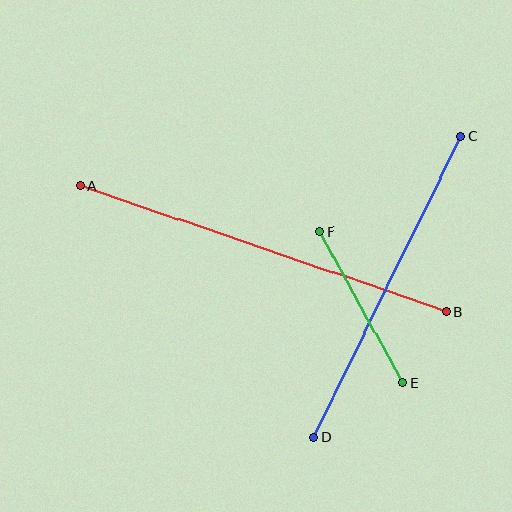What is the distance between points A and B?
The distance is approximately 388 pixels.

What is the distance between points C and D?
The distance is approximately 335 pixels.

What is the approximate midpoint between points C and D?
The midpoint is at approximately (388, 286) pixels.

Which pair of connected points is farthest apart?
Points A and B are farthest apart.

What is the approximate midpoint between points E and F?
The midpoint is at approximately (361, 307) pixels.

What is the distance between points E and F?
The distance is approximately 173 pixels.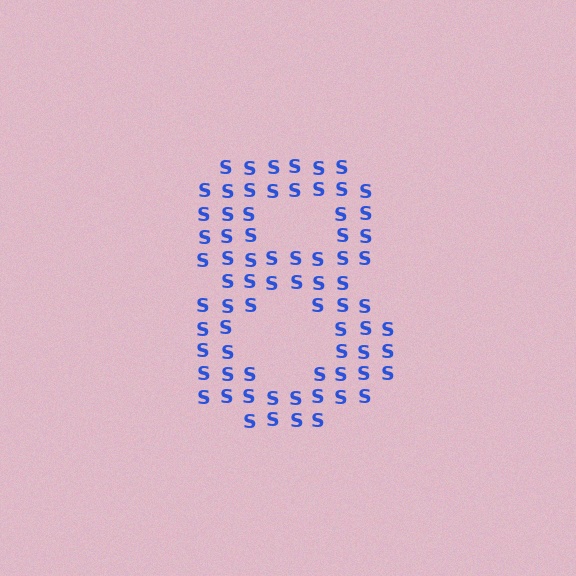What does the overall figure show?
The overall figure shows the digit 8.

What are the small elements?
The small elements are letter S's.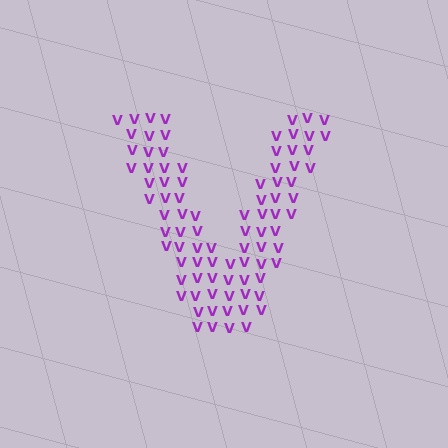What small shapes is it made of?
It is made of small letter V's.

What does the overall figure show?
The overall figure shows the letter V.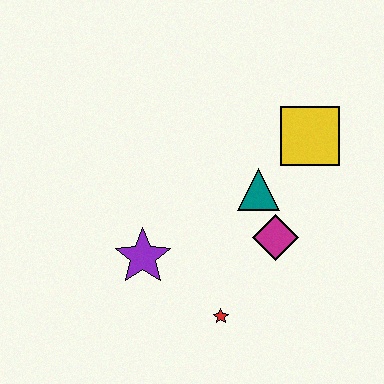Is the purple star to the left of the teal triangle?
Yes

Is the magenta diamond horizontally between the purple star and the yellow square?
Yes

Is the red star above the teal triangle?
No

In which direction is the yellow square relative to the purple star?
The yellow square is to the right of the purple star.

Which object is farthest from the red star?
The yellow square is farthest from the red star.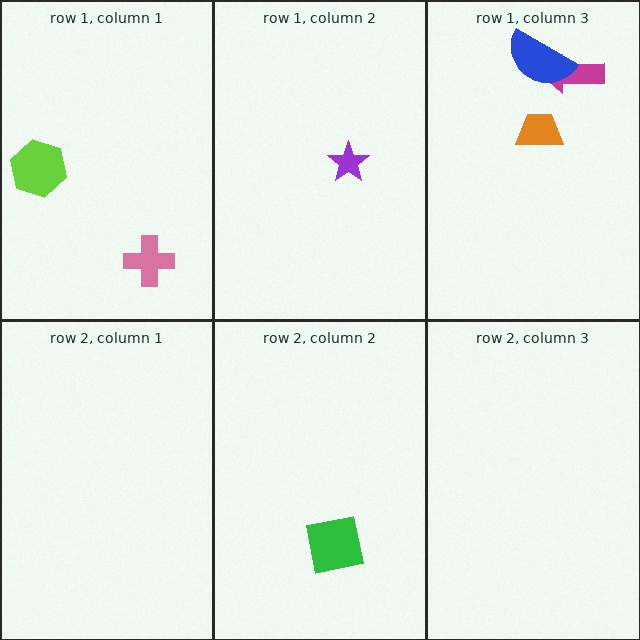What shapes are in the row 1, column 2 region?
The purple star.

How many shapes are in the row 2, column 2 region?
1.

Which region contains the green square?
The row 2, column 2 region.